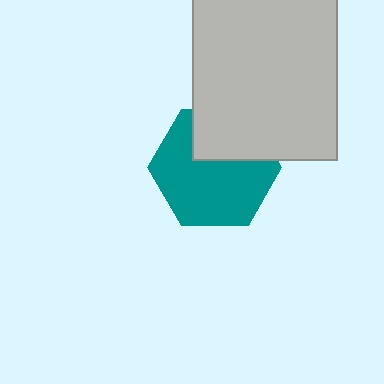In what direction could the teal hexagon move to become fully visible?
The teal hexagon could move down. That would shift it out from behind the light gray rectangle entirely.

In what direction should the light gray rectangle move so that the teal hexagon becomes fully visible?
The light gray rectangle should move up. That is the shortest direction to clear the overlap and leave the teal hexagon fully visible.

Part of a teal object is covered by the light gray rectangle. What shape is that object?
It is a hexagon.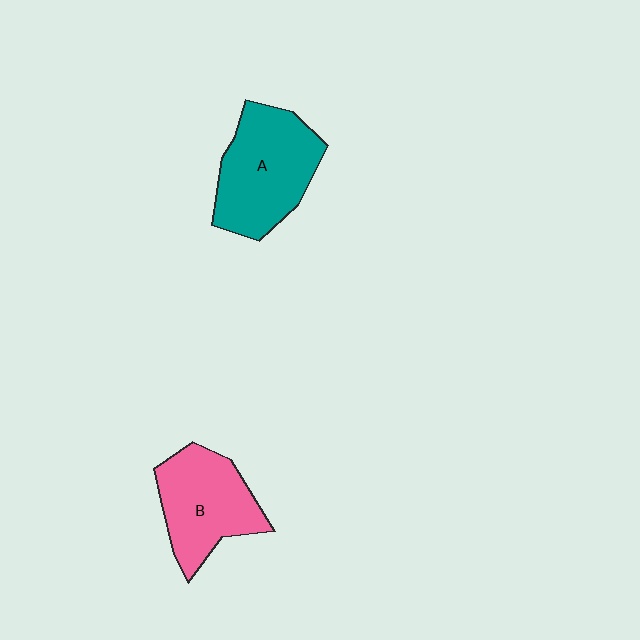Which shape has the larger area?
Shape A (teal).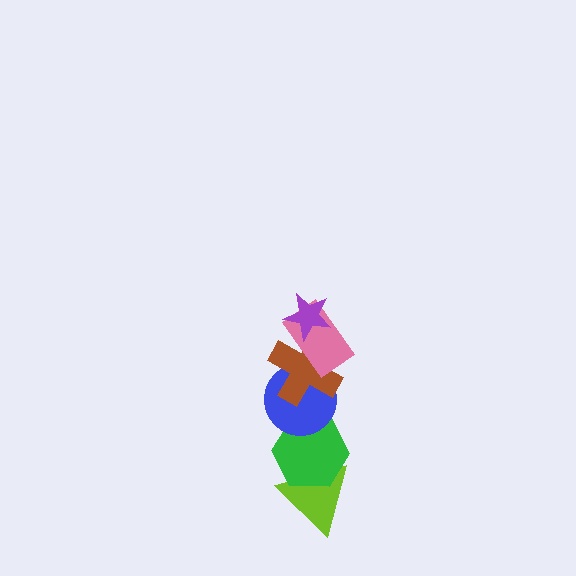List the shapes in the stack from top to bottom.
From top to bottom: the purple star, the pink rectangle, the brown cross, the blue circle, the green hexagon, the lime triangle.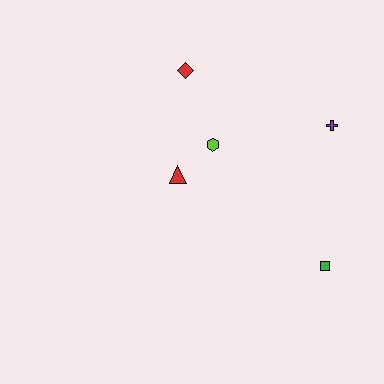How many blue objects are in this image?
There are no blue objects.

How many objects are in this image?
There are 5 objects.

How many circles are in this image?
There are no circles.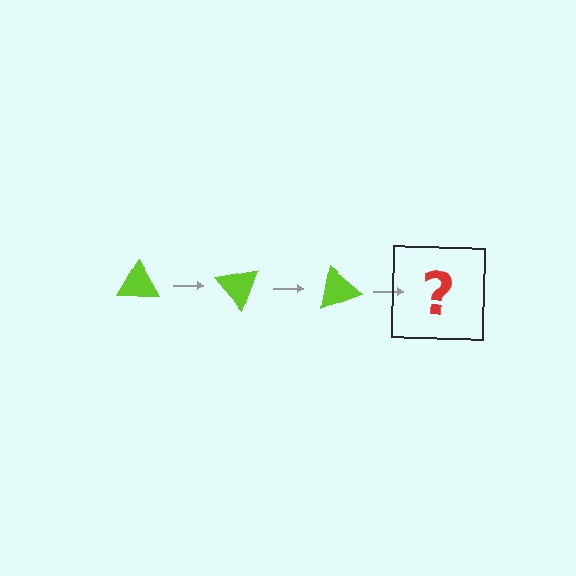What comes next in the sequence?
The next element should be a lime triangle rotated 150 degrees.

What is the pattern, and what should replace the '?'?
The pattern is that the triangle rotates 50 degrees each step. The '?' should be a lime triangle rotated 150 degrees.